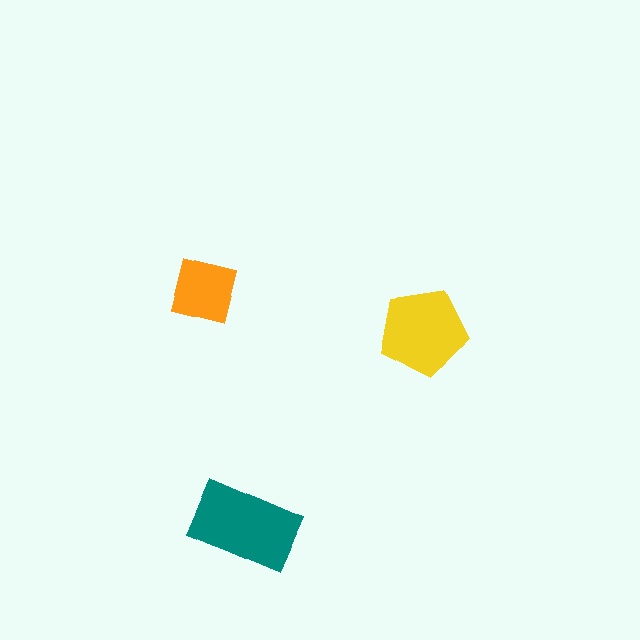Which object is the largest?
The teal rectangle.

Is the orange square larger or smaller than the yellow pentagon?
Smaller.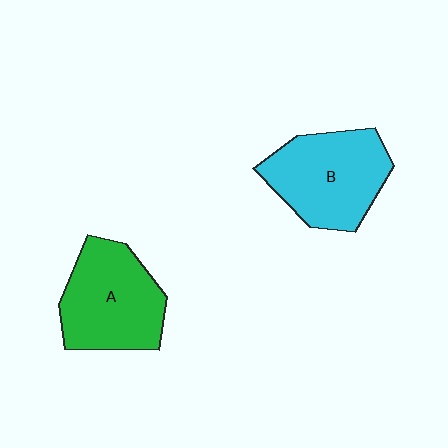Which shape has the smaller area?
Shape A (green).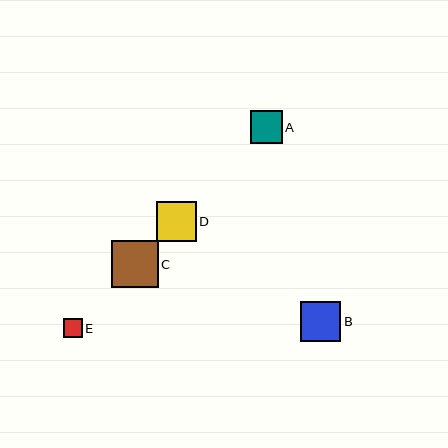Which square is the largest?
Square C is the largest with a size of approximately 46 pixels.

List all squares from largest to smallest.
From largest to smallest: C, B, D, A, E.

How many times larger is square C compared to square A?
Square C is approximately 1.4 times the size of square A.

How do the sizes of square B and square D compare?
Square B and square D are approximately the same size.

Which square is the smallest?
Square E is the smallest with a size of approximately 19 pixels.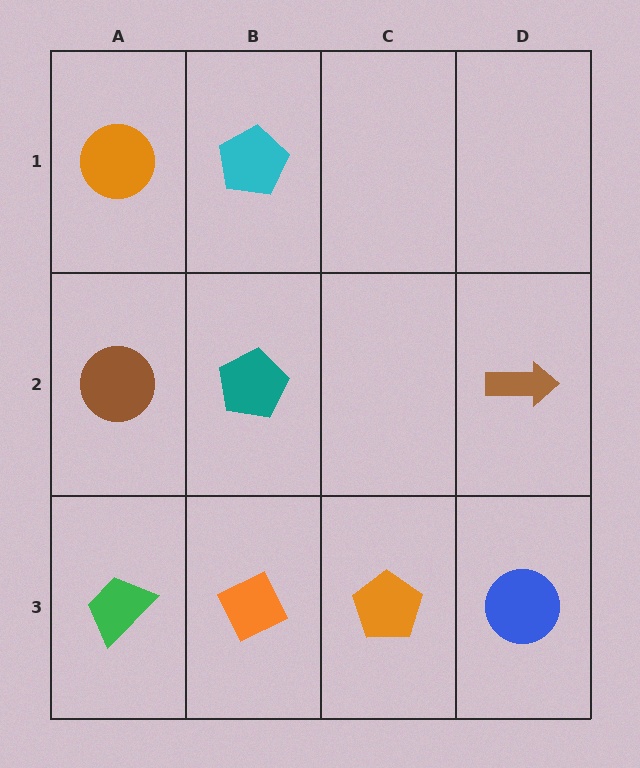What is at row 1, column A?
An orange circle.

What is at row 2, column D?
A brown arrow.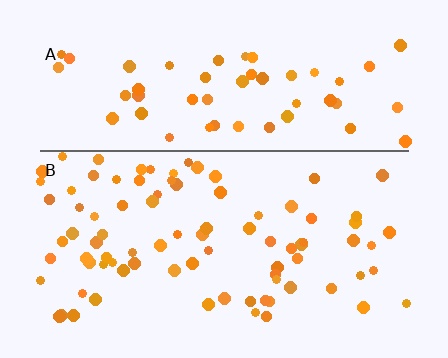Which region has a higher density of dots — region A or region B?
B (the bottom).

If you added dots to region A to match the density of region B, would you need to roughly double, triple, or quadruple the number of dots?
Approximately double.